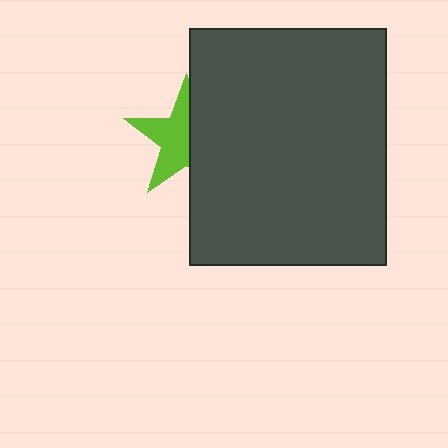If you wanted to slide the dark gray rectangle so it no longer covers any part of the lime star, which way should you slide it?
Slide it right — that is the most direct way to separate the two shapes.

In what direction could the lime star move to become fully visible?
The lime star could move left. That would shift it out from behind the dark gray rectangle entirely.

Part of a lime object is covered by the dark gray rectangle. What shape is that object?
It is a star.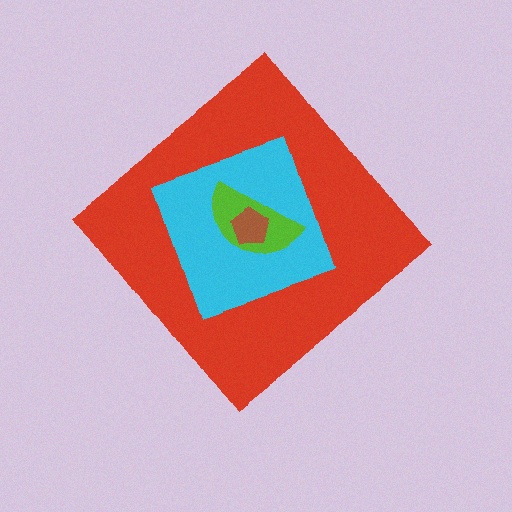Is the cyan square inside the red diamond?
Yes.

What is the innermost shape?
The brown pentagon.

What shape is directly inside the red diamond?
The cyan square.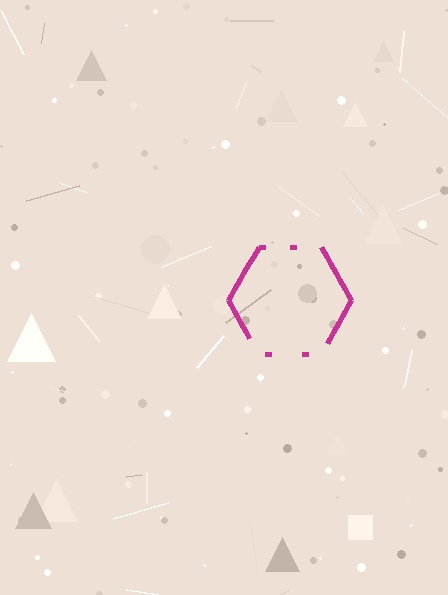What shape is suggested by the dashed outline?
The dashed outline suggests a hexagon.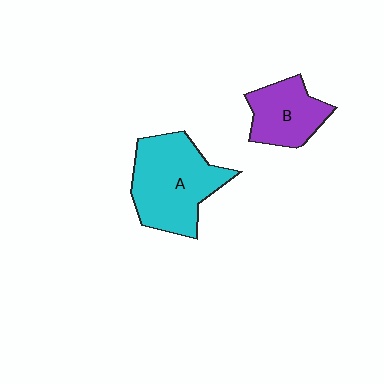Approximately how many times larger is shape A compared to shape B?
Approximately 1.7 times.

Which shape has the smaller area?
Shape B (purple).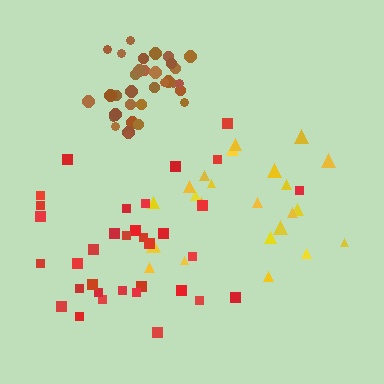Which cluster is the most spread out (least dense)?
Yellow.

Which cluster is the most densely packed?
Brown.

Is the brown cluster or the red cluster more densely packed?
Brown.